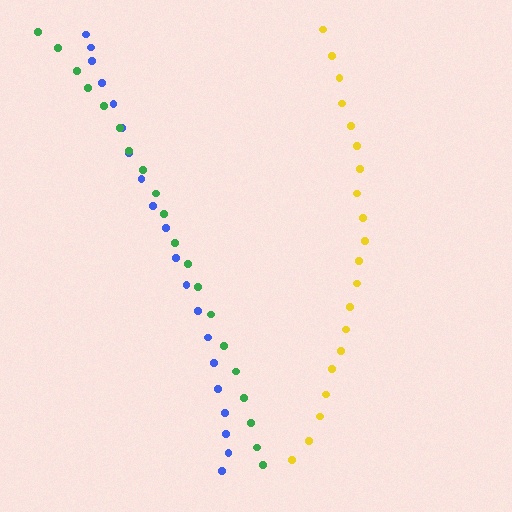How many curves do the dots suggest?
There are 3 distinct paths.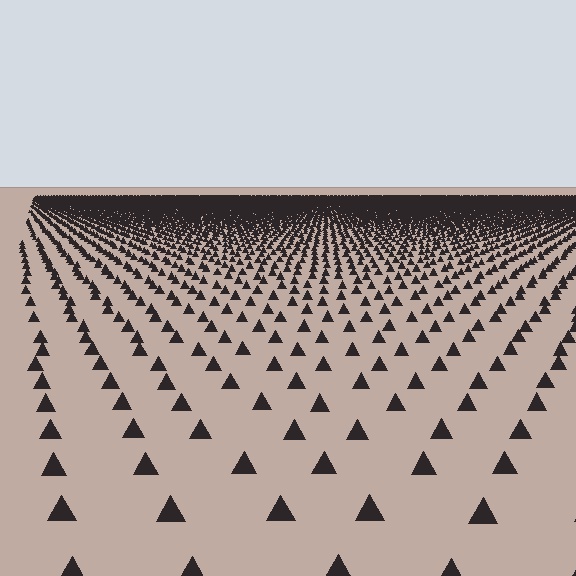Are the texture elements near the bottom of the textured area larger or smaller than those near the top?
Larger. Near the bottom, elements are closer to the viewer and appear at a bigger on-screen size.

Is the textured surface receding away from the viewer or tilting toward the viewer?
The surface is receding away from the viewer. Texture elements get smaller and denser toward the top.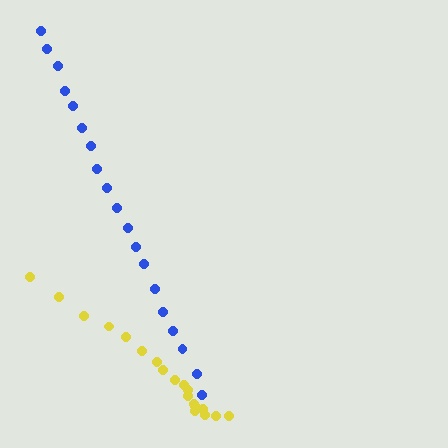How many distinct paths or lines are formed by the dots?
There are 2 distinct paths.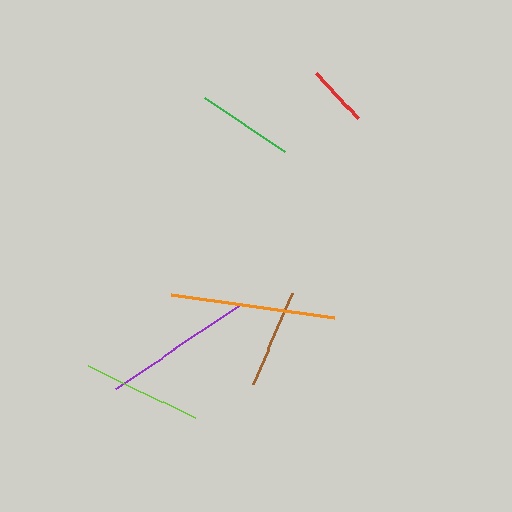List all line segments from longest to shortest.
From longest to shortest: orange, purple, lime, brown, green, red.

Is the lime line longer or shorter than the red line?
The lime line is longer than the red line.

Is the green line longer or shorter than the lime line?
The lime line is longer than the green line.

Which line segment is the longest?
The orange line is the longest at approximately 165 pixels.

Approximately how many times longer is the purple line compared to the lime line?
The purple line is approximately 1.3 times the length of the lime line.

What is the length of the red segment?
The red segment is approximately 62 pixels long.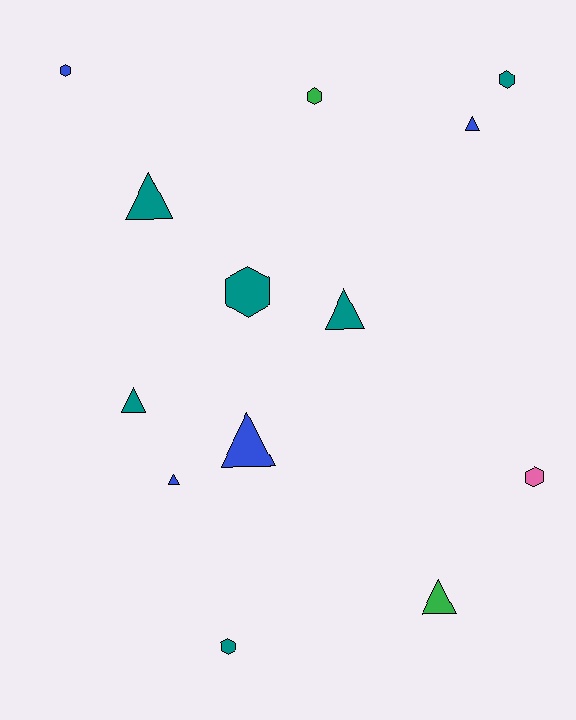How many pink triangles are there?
There are no pink triangles.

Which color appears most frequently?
Teal, with 6 objects.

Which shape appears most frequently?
Triangle, with 7 objects.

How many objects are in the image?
There are 13 objects.